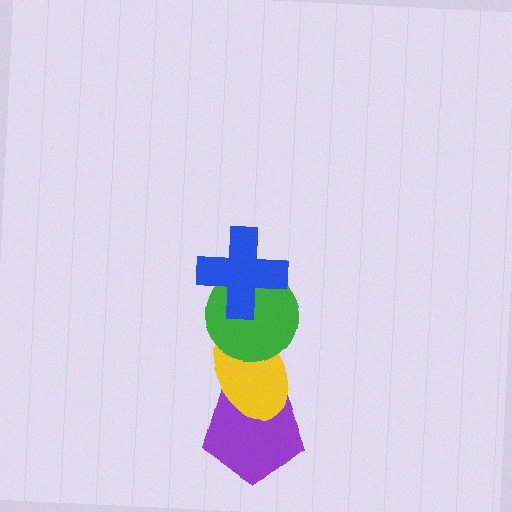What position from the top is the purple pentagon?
The purple pentagon is 4th from the top.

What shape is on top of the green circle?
The blue cross is on top of the green circle.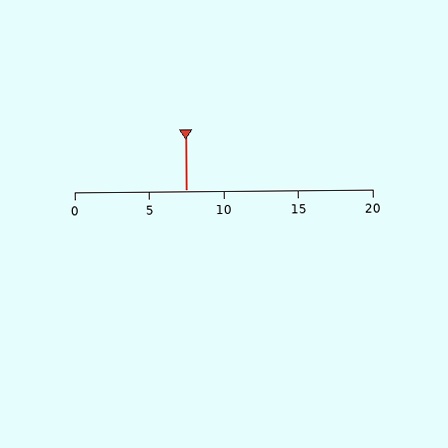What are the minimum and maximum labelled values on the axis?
The axis runs from 0 to 20.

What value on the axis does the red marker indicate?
The marker indicates approximately 7.5.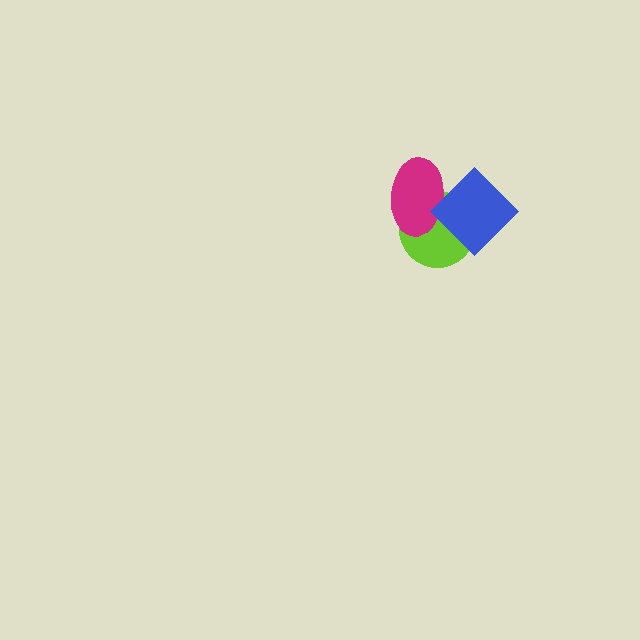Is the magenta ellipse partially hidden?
Yes, it is partially covered by another shape.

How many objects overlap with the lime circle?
2 objects overlap with the lime circle.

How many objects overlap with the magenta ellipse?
2 objects overlap with the magenta ellipse.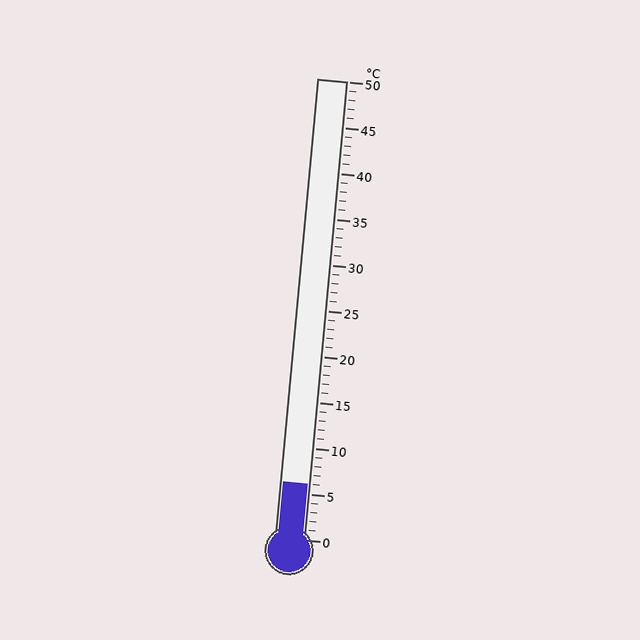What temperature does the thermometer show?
The thermometer shows approximately 6°C.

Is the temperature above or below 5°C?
The temperature is above 5°C.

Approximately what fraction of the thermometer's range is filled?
The thermometer is filled to approximately 10% of its range.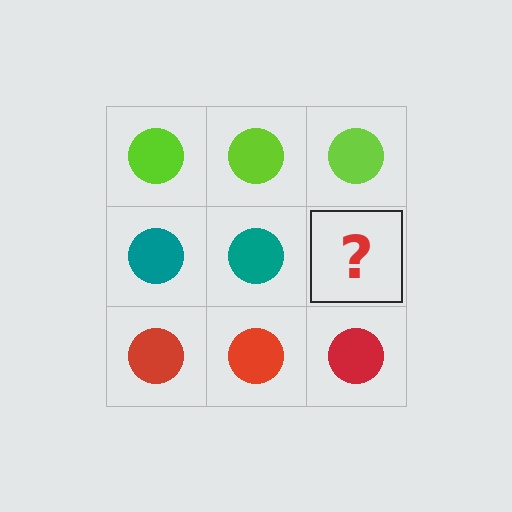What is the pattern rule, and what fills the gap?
The rule is that each row has a consistent color. The gap should be filled with a teal circle.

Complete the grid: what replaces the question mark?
The question mark should be replaced with a teal circle.